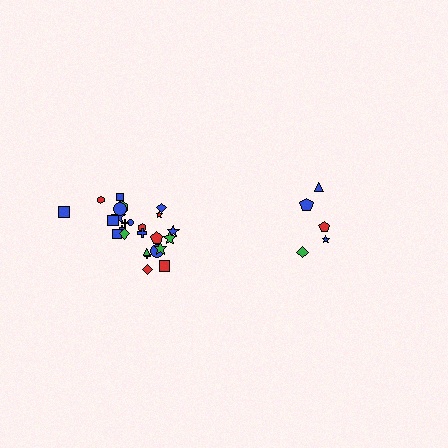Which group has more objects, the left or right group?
The left group.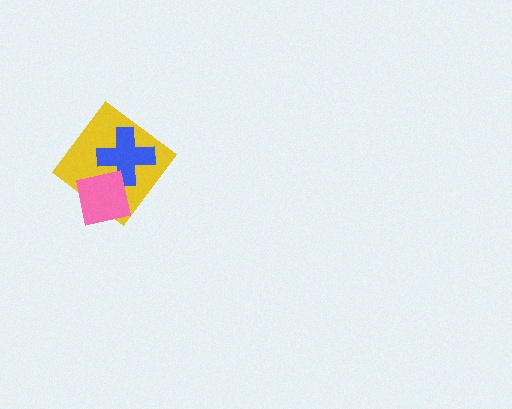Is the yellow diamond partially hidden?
Yes, it is partially covered by another shape.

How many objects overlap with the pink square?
2 objects overlap with the pink square.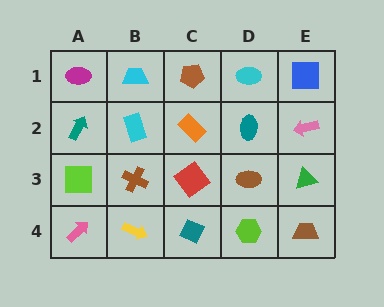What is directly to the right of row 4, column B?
A teal diamond.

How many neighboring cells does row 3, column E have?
3.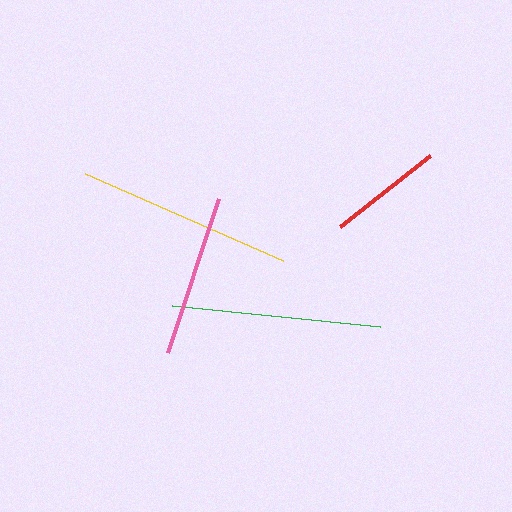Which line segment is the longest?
The yellow line is the longest at approximately 216 pixels.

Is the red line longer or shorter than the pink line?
The pink line is longer than the red line.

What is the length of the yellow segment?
The yellow segment is approximately 216 pixels long.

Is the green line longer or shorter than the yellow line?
The yellow line is longer than the green line.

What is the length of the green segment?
The green segment is approximately 209 pixels long.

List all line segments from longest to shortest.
From longest to shortest: yellow, green, pink, red.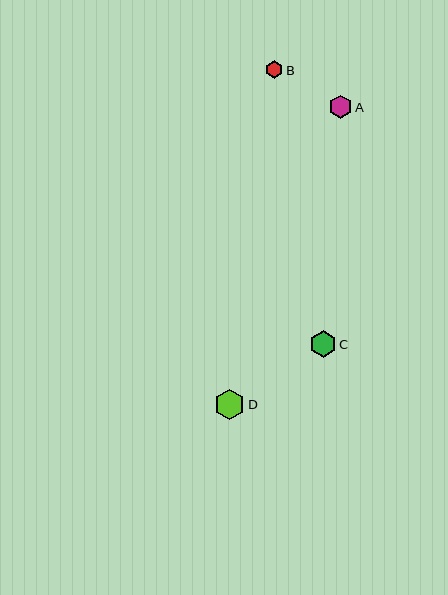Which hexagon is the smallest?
Hexagon B is the smallest with a size of approximately 17 pixels.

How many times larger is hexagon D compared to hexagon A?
Hexagon D is approximately 1.3 times the size of hexagon A.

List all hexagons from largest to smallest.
From largest to smallest: D, C, A, B.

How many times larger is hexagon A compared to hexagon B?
Hexagon A is approximately 1.3 times the size of hexagon B.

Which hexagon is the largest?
Hexagon D is the largest with a size of approximately 30 pixels.